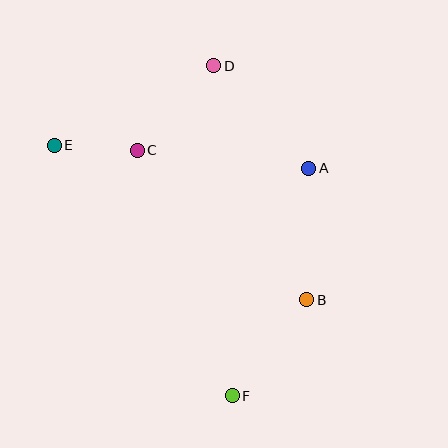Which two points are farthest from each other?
Points D and F are farthest from each other.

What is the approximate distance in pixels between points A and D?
The distance between A and D is approximately 140 pixels.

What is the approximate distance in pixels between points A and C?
The distance between A and C is approximately 172 pixels.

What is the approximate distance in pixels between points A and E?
The distance between A and E is approximately 256 pixels.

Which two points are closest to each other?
Points C and E are closest to each other.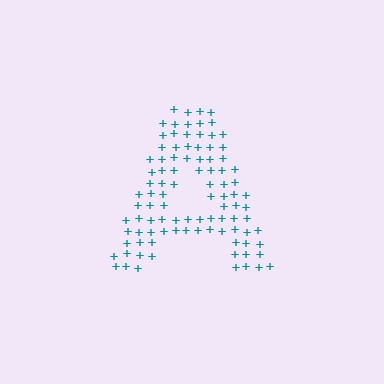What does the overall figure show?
The overall figure shows the letter A.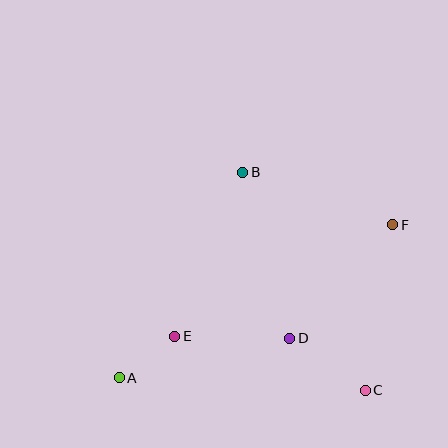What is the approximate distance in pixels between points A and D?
The distance between A and D is approximately 175 pixels.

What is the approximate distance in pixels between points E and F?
The distance between E and F is approximately 245 pixels.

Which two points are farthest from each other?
Points A and F are farthest from each other.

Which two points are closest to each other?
Points A and E are closest to each other.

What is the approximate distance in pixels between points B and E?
The distance between B and E is approximately 178 pixels.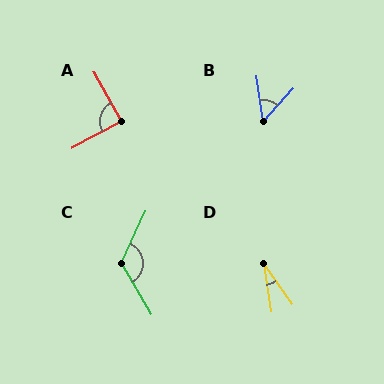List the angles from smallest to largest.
D (26°), B (50°), A (89°), C (124°).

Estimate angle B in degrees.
Approximately 50 degrees.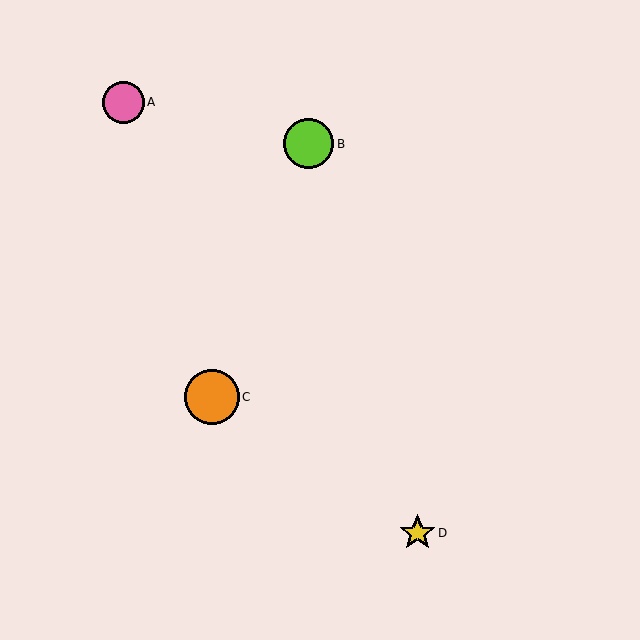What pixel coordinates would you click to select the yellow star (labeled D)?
Click at (417, 533) to select the yellow star D.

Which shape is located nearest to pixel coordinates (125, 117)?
The pink circle (labeled A) at (123, 102) is nearest to that location.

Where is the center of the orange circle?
The center of the orange circle is at (212, 397).